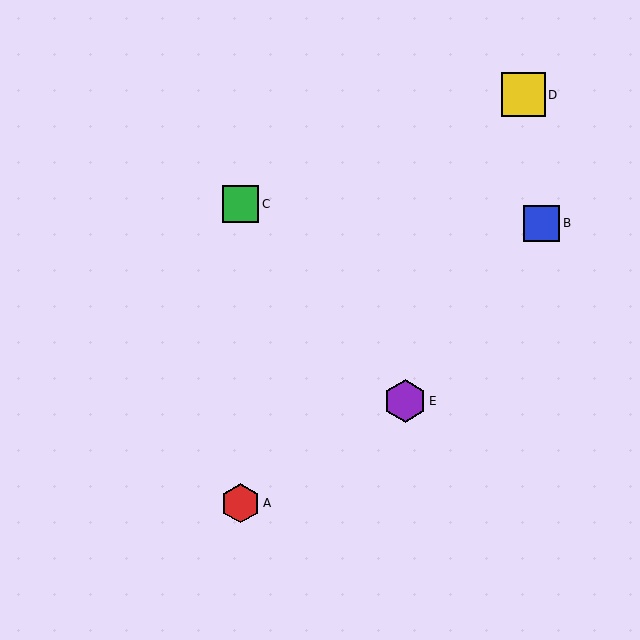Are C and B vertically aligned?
No, C is at x≈241 and B is at x≈542.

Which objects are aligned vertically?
Objects A, C are aligned vertically.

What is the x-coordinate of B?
Object B is at x≈542.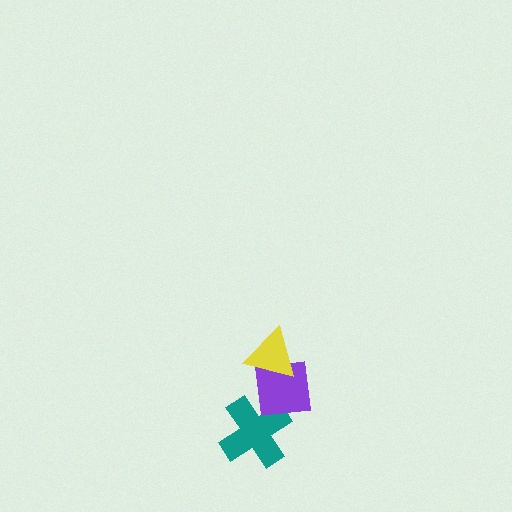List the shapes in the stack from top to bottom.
From top to bottom: the yellow triangle, the purple square, the teal cross.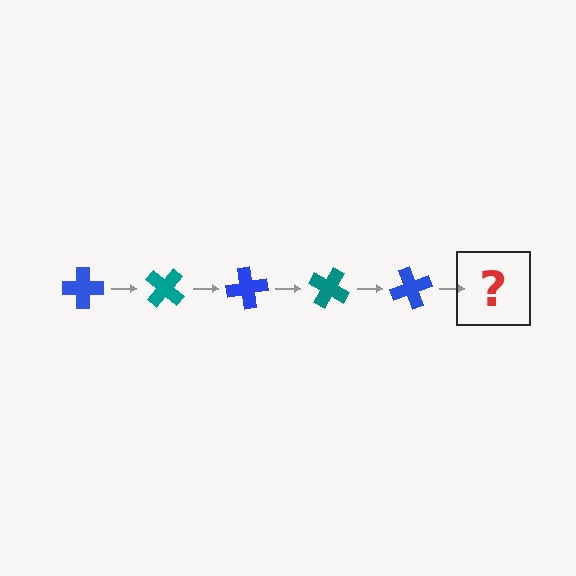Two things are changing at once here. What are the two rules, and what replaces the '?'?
The two rules are that it rotates 40 degrees each step and the color cycles through blue and teal. The '?' should be a teal cross, rotated 200 degrees from the start.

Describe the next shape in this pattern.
It should be a teal cross, rotated 200 degrees from the start.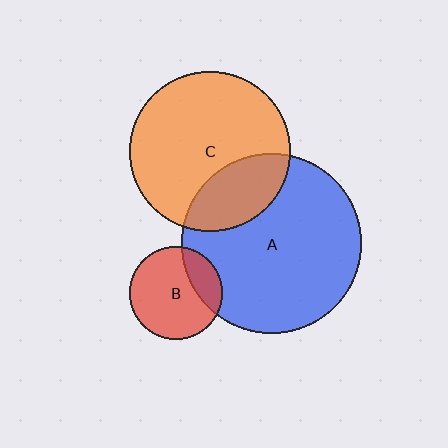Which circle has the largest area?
Circle A (blue).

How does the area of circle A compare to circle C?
Approximately 1.3 times.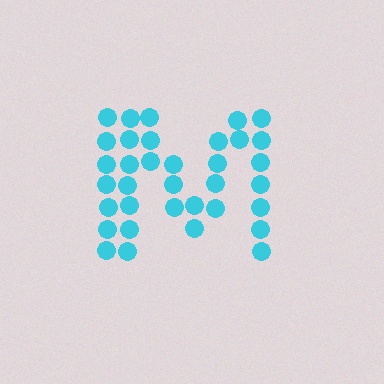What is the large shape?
The large shape is the letter M.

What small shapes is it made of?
It is made of small circles.